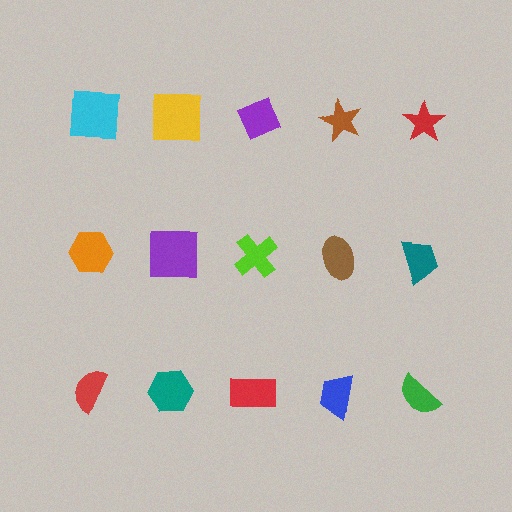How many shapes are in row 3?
5 shapes.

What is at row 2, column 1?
An orange hexagon.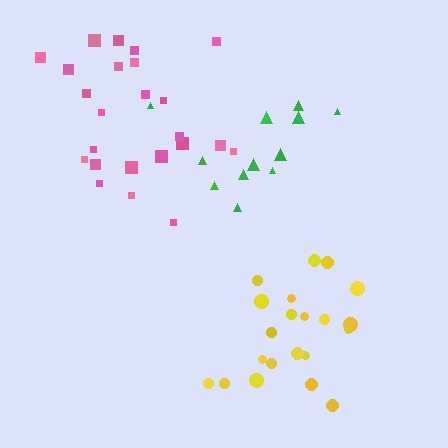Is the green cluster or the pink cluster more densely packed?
Pink.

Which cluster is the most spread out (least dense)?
Green.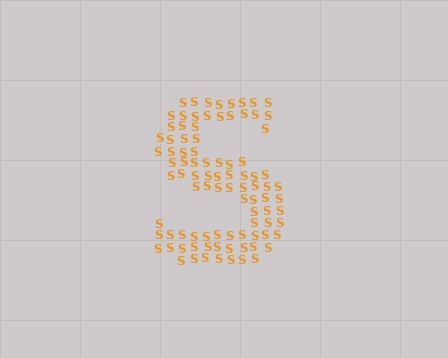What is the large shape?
The large shape is the letter S.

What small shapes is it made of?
It is made of small letter S's.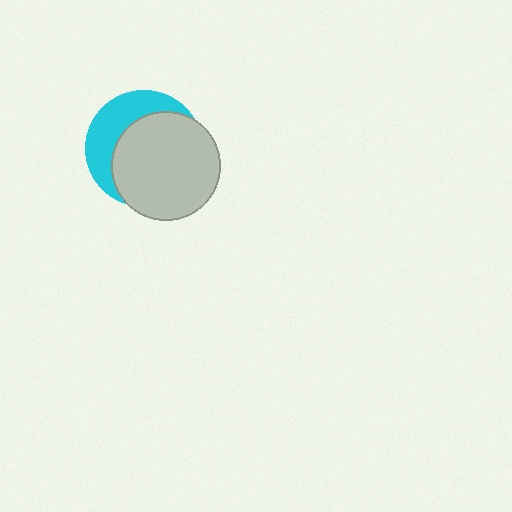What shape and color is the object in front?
The object in front is a light gray circle.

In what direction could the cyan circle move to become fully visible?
The cyan circle could move toward the upper-left. That would shift it out from behind the light gray circle entirely.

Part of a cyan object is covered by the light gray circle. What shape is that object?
It is a circle.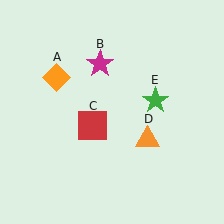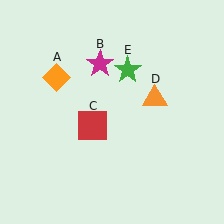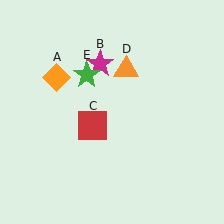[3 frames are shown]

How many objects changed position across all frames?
2 objects changed position: orange triangle (object D), green star (object E).